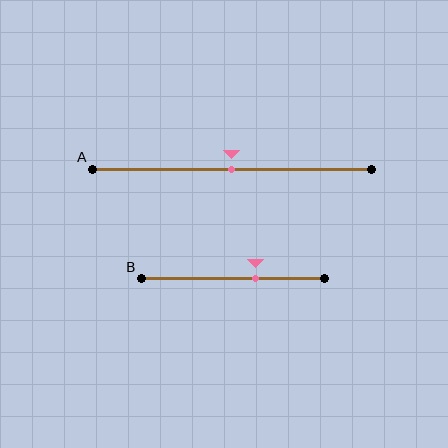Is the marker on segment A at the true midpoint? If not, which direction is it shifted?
Yes, the marker on segment A is at the true midpoint.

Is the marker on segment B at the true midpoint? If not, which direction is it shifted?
No, the marker on segment B is shifted to the right by about 13% of the segment length.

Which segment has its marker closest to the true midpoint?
Segment A has its marker closest to the true midpoint.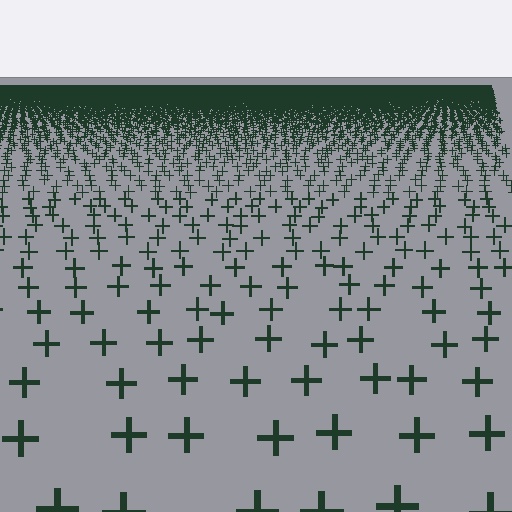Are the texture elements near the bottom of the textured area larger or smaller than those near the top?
Larger. Near the bottom, elements are closer to the viewer and appear at a bigger on-screen size.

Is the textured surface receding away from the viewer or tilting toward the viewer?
The surface is receding away from the viewer. Texture elements get smaller and denser toward the top.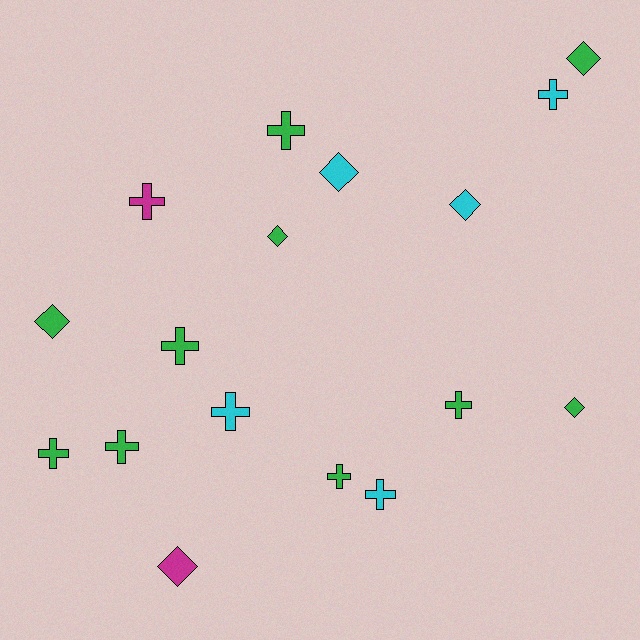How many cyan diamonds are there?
There are 2 cyan diamonds.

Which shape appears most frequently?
Cross, with 10 objects.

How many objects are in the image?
There are 17 objects.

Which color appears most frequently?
Green, with 10 objects.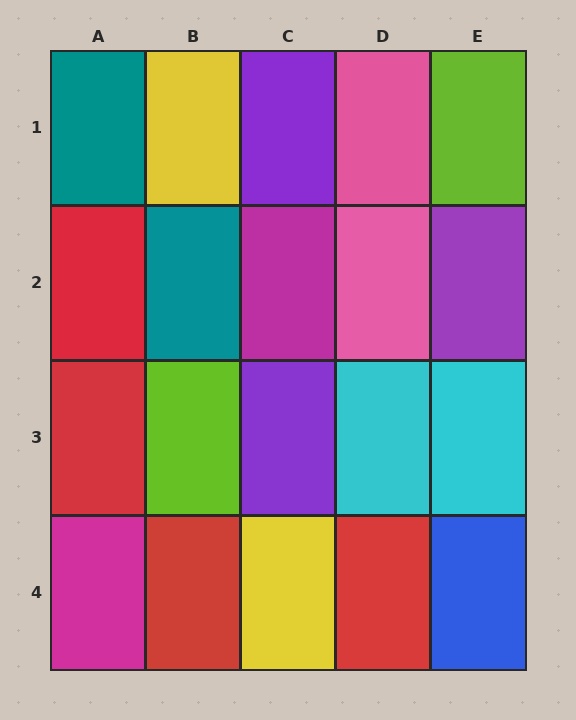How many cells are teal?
2 cells are teal.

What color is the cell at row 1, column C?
Purple.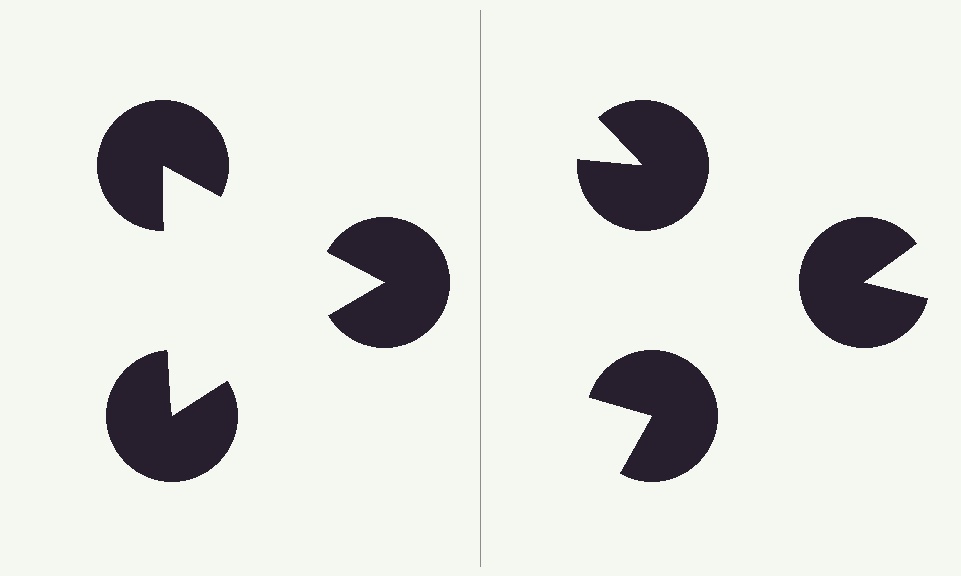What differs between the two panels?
The pac-man discs are positioned identically on both sides; only the wedge orientations differ. On the left they align to a triangle; on the right they are misaligned.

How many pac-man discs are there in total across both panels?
6 — 3 on each side.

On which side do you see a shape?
An illusory triangle appears on the left side. On the right side the wedge cuts are rotated, so no coherent shape forms.